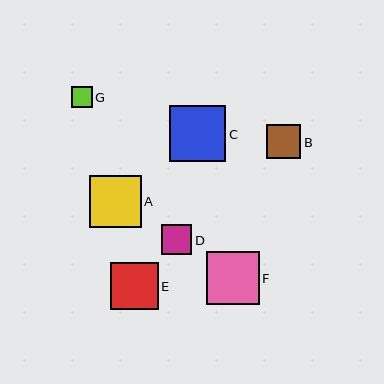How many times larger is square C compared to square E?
Square C is approximately 1.2 times the size of square E.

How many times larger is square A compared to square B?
Square A is approximately 1.5 times the size of square B.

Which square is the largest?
Square C is the largest with a size of approximately 56 pixels.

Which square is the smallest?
Square G is the smallest with a size of approximately 20 pixels.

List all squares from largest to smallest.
From largest to smallest: C, F, A, E, B, D, G.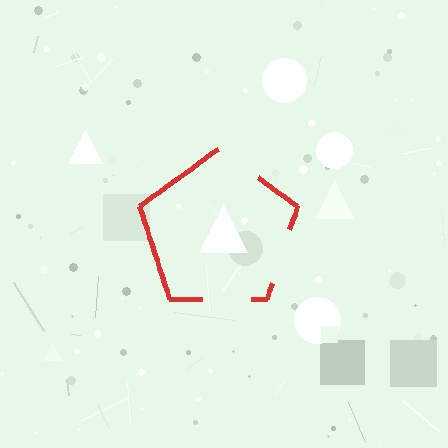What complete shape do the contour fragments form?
The contour fragments form a pentagon.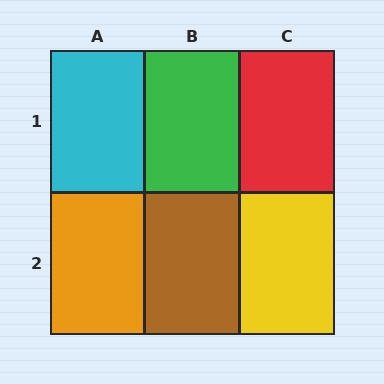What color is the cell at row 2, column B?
Brown.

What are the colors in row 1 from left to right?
Cyan, green, red.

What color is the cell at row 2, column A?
Orange.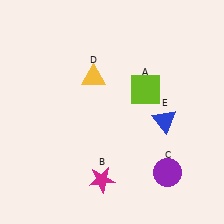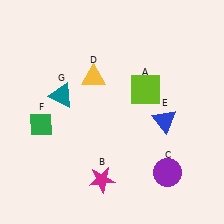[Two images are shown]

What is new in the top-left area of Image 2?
A teal triangle (G) was added in the top-left area of Image 2.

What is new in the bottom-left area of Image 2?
A green diamond (F) was added in the bottom-left area of Image 2.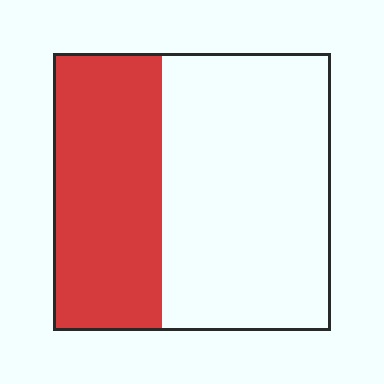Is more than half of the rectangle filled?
No.